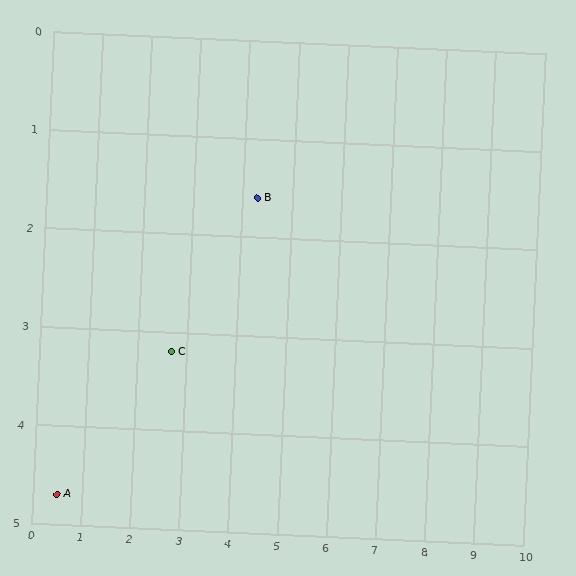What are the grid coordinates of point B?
Point B is at approximately (4.3, 1.6).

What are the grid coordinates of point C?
Point C is at approximately (2.7, 3.2).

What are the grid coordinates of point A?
Point A is at approximately (0.5, 4.7).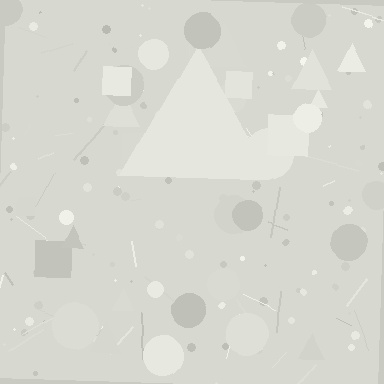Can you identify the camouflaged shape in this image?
The camouflaged shape is a triangle.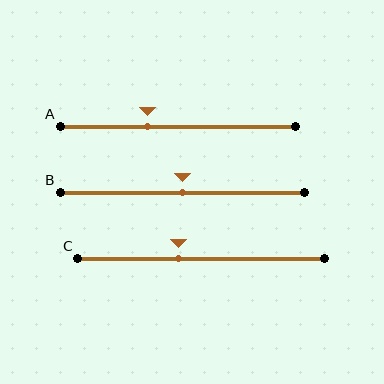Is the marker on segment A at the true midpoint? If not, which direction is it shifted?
No, the marker on segment A is shifted to the left by about 13% of the segment length.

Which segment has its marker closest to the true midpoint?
Segment B has its marker closest to the true midpoint.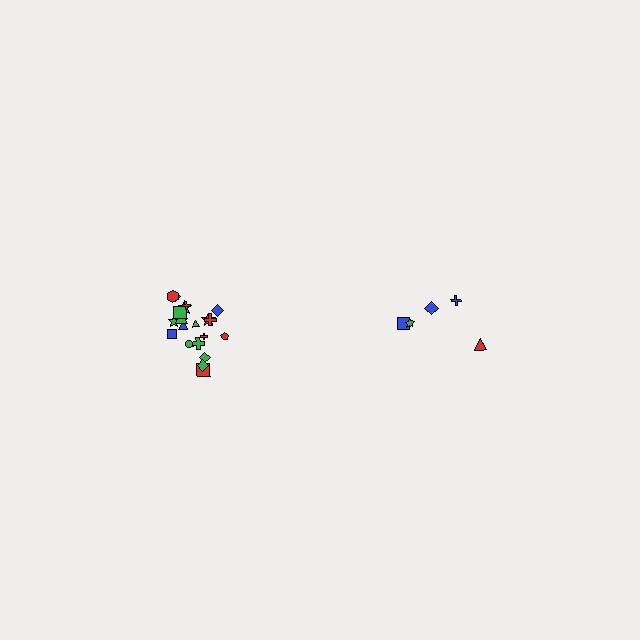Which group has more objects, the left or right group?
The left group.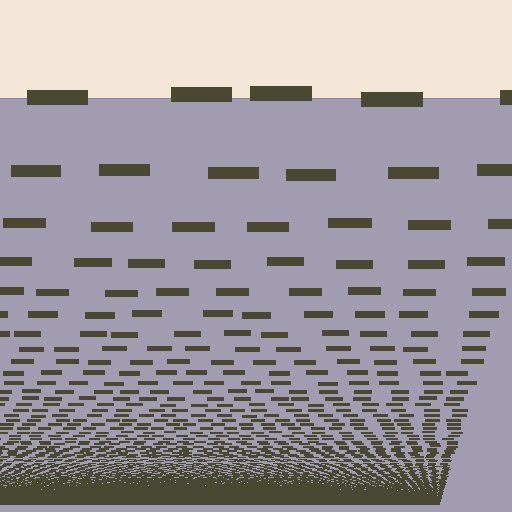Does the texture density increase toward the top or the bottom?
Density increases toward the bottom.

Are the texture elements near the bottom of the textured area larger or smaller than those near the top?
Smaller. The gradient is inverted — elements near the bottom are smaller and denser.